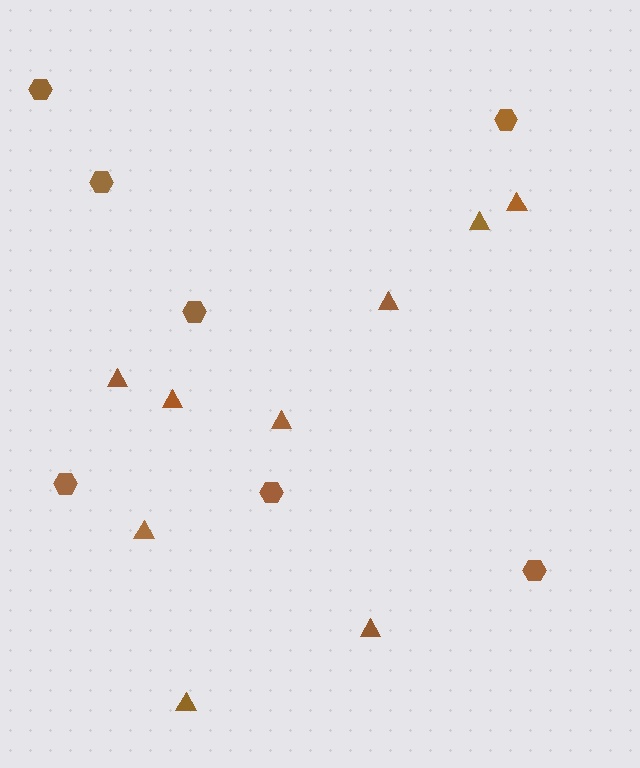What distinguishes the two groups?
There are 2 groups: one group of triangles (9) and one group of hexagons (7).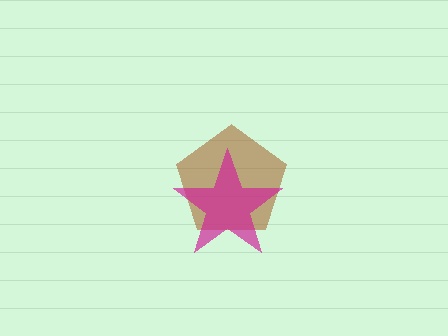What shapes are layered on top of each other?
The layered shapes are: a brown pentagon, a magenta star.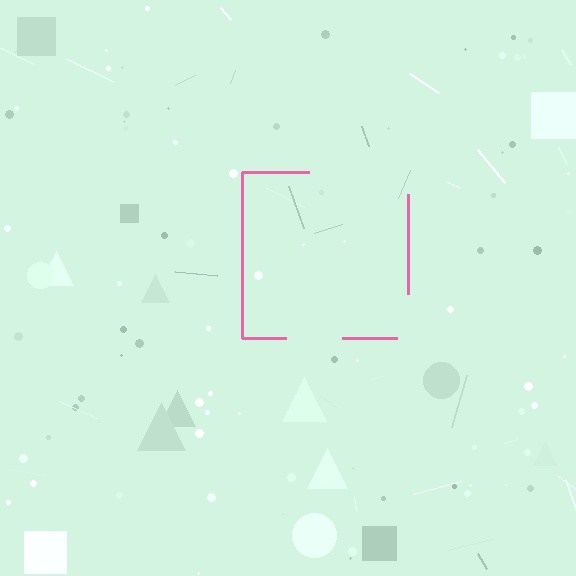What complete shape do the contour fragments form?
The contour fragments form a square.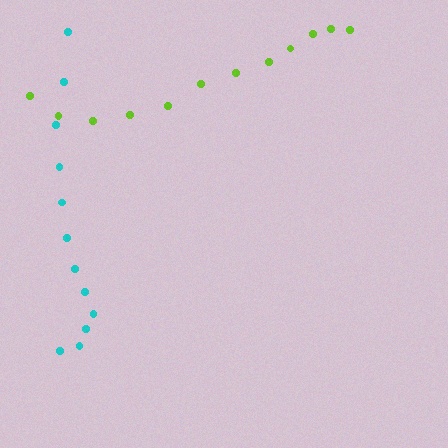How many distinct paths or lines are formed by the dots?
There are 2 distinct paths.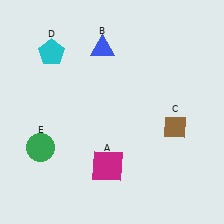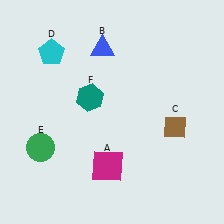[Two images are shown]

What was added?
A teal hexagon (F) was added in Image 2.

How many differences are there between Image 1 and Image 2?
There is 1 difference between the two images.